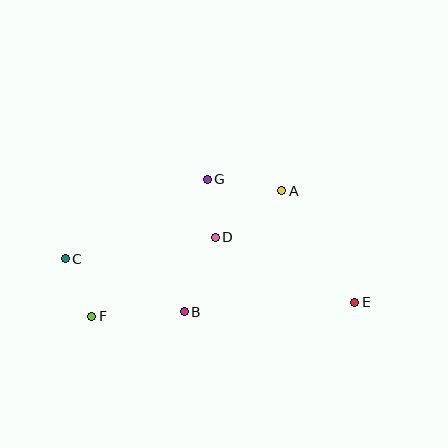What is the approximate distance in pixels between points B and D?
The distance between B and D is approximately 80 pixels.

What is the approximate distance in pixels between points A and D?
The distance between A and D is approximately 82 pixels.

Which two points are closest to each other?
Points D and G are closest to each other.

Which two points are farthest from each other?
Points C and E are farthest from each other.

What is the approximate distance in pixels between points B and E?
The distance between B and E is approximately 171 pixels.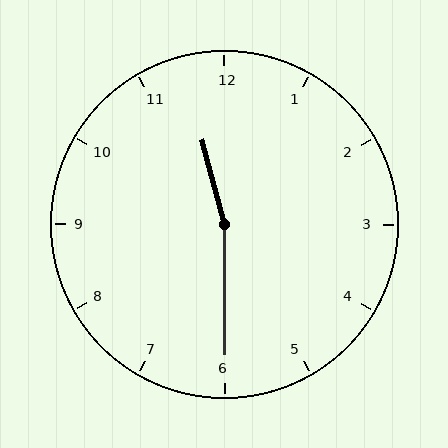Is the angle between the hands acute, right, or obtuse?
It is obtuse.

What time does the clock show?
11:30.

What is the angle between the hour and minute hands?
Approximately 165 degrees.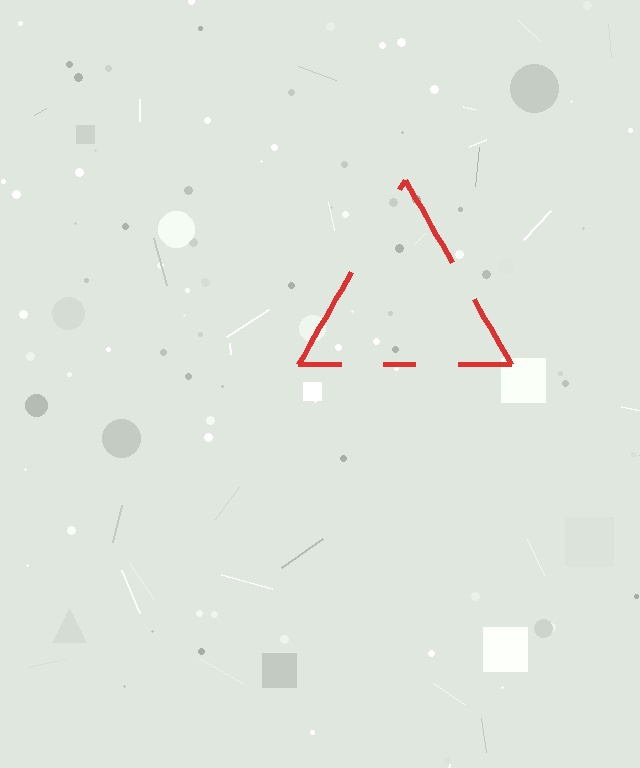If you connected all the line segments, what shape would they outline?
They would outline a triangle.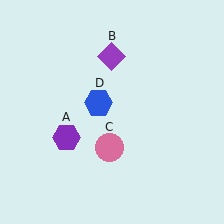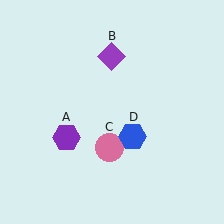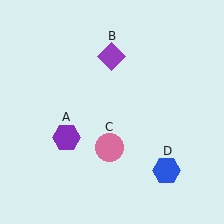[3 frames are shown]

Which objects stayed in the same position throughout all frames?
Purple hexagon (object A) and purple diamond (object B) and pink circle (object C) remained stationary.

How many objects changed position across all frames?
1 object changed position: blue hexagon (object D).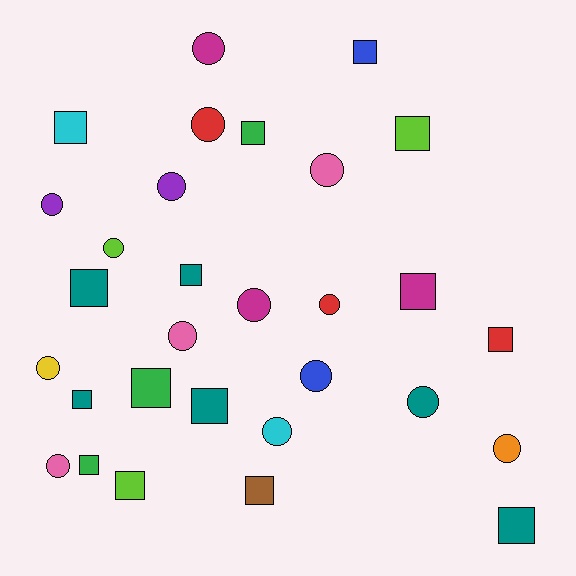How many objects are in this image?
There are 30 objects.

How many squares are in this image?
There are 15 squares.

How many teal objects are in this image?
There are 6 teal objects.